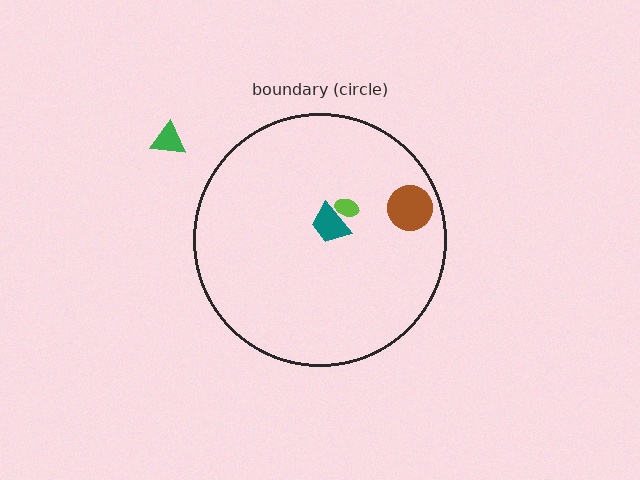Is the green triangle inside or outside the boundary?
Outside.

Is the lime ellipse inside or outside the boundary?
Inside.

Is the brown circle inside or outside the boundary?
Inside.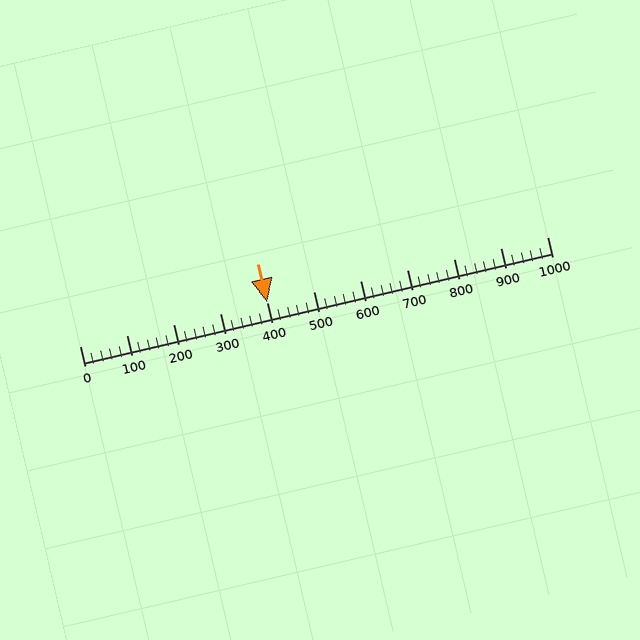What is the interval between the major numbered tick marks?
The major tick marks are spaced 100 units apart.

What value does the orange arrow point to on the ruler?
The orange arrow points to approximately 400.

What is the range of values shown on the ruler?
The ruler shows values from 0 to 1000.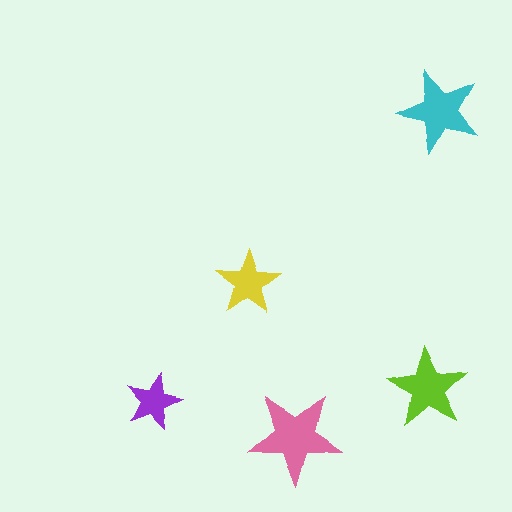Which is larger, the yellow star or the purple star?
The yellow one.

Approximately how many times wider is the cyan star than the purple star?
About 1.5 times wider.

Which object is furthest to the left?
The purple star is leftmost.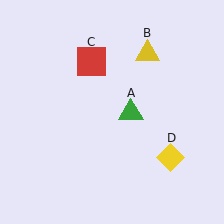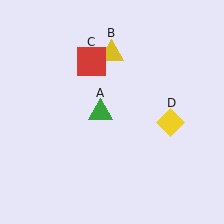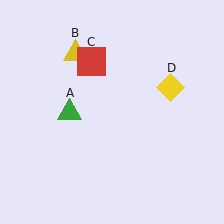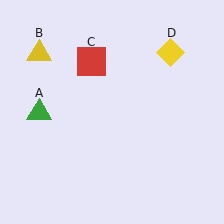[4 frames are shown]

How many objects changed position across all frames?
3 objects changed position: green triangle (object A), yellow triangle (object B), yellow diamond (object D).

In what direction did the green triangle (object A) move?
The green triangle (object A) moved left.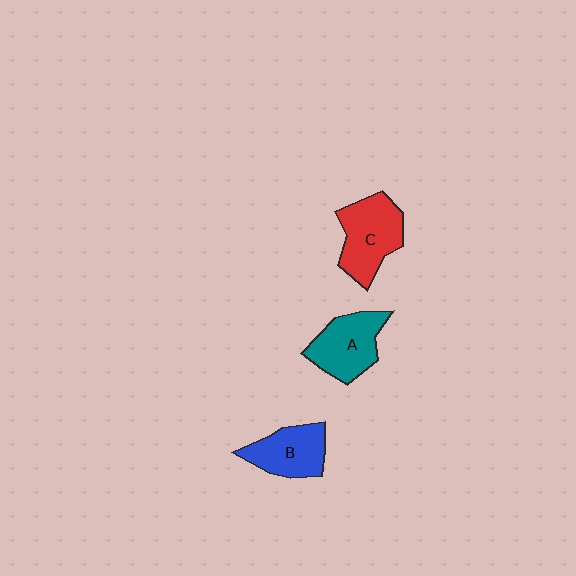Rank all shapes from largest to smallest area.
From largest to smallest: C (red), A (teal), B (blue).